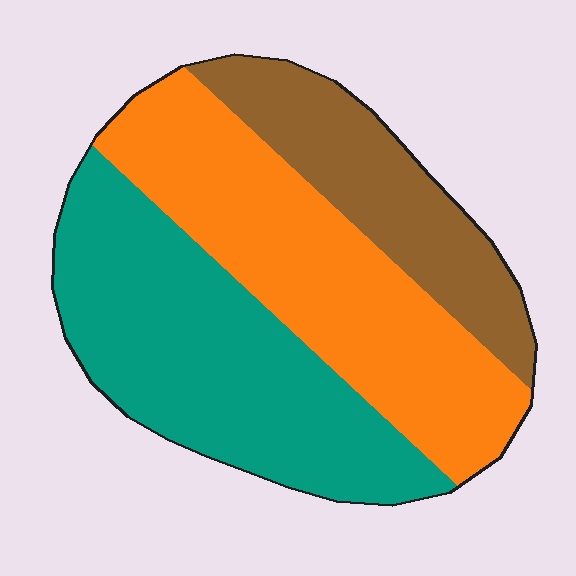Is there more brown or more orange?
Orange.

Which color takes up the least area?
Brown, at roughly 20%.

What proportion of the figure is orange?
Orange takes up about three eighths (3/8) of the figure.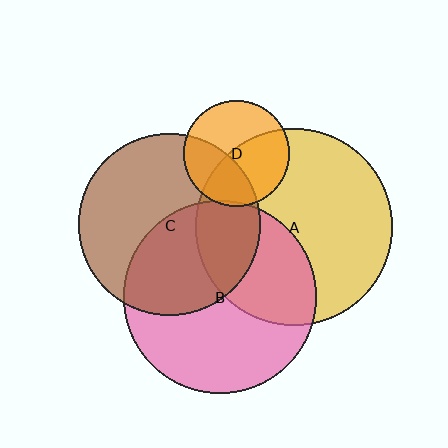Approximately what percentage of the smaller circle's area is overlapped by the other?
Approximately 50%.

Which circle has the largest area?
Circle A (yellow).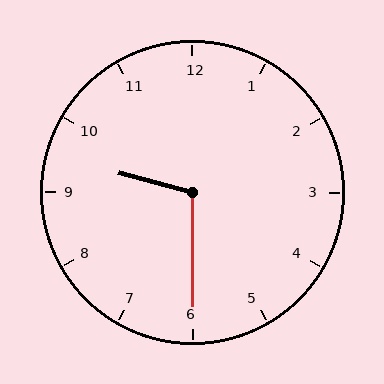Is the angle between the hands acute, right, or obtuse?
It is obtuse.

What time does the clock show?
9:30.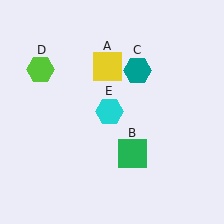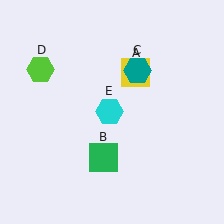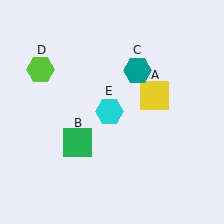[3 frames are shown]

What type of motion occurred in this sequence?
The yellow square (object A), green square (object B) rotated clockwise around the center of the scene.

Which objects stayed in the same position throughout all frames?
Teal hexagon (object C) and lime hexagon (object D) and cyan hexagon (object E) remained stationary.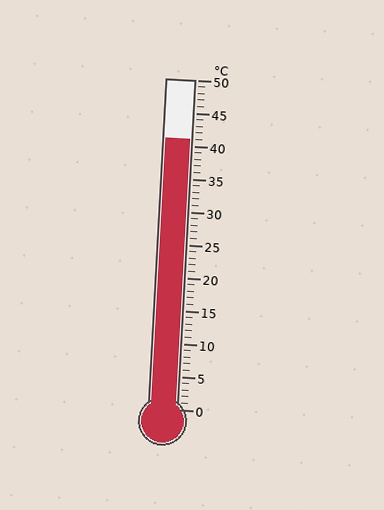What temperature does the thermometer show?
The thermometer shows approximately 41°C.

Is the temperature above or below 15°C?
The temperature is above 15°C.